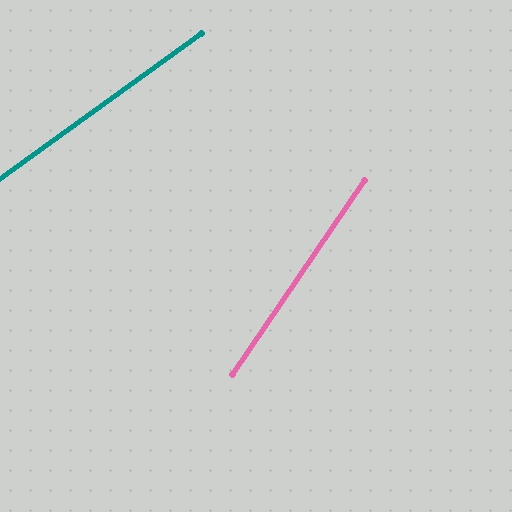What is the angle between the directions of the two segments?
Approximately 20 degrees.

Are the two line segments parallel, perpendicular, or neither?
Neither parallel nor perpendicular — they differ by about 20°.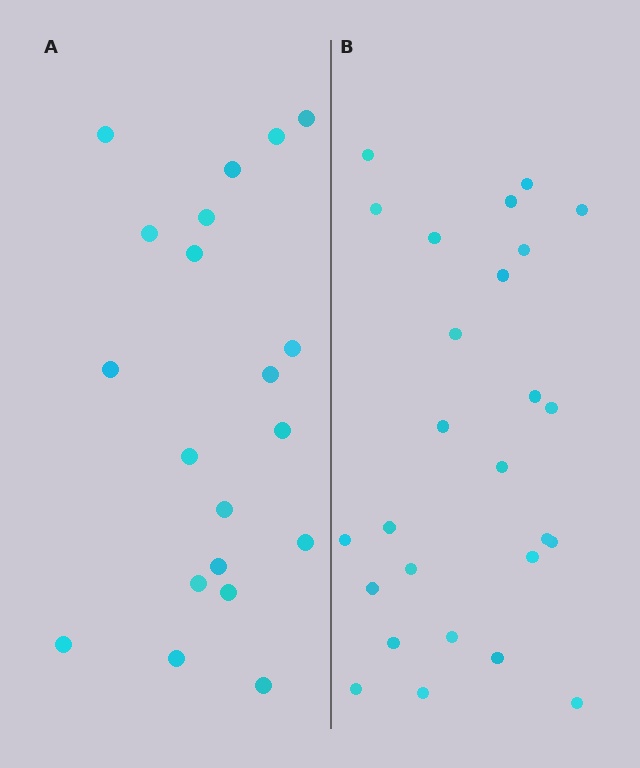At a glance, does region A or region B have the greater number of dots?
Region B (the right region) has more dots.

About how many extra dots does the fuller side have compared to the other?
Region B has about 6 more dots than region A.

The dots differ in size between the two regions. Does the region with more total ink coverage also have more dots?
No. Region A has more total ink coverage because its dots are larger, but region B actually contains more individual dots. Total area can be misleading — the number of items is what matters here.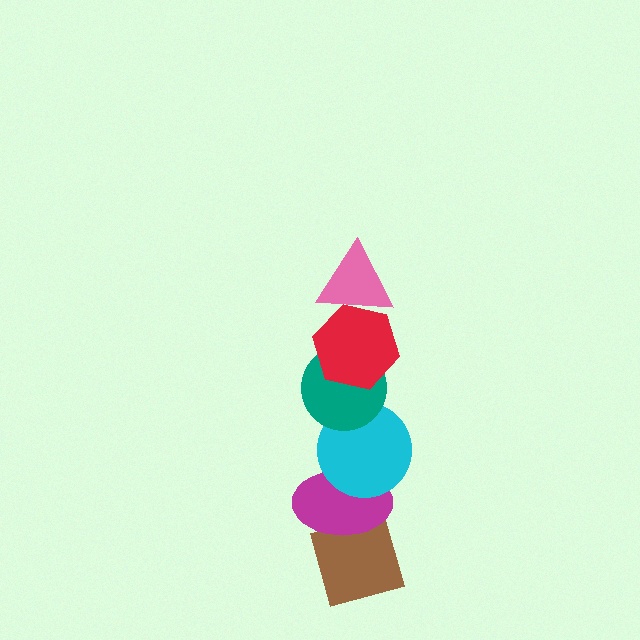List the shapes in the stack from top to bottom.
From top to bottom: the pink triangle, the red hexagon, the teal circle, the cyan circle, the magenta ellipse, the brown diamond.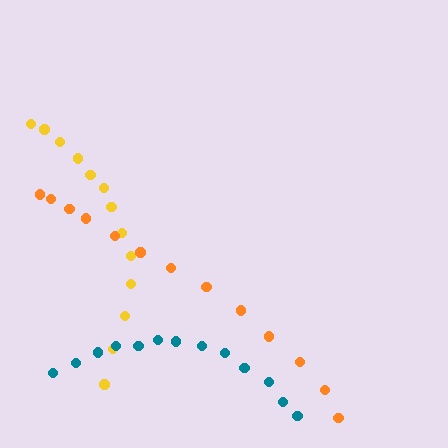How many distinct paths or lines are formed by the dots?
There are 3 distinct paths.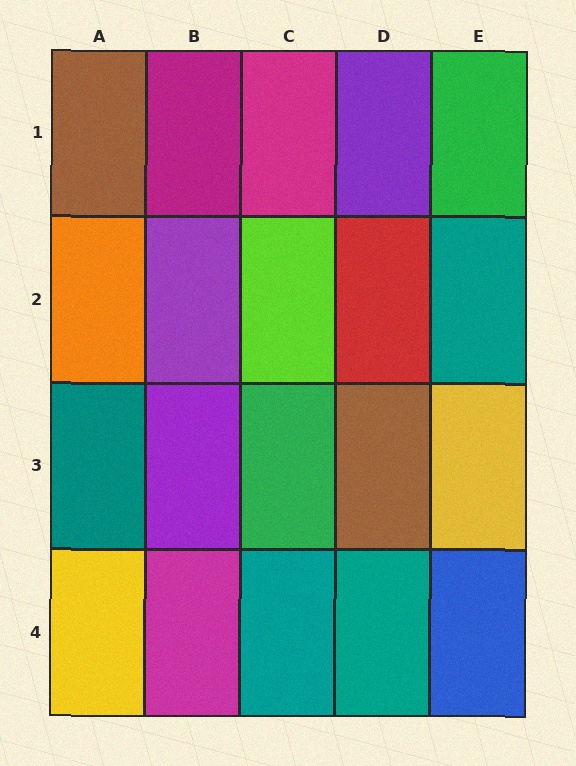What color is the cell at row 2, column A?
Orange.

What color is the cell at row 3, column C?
Green.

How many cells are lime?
1 cell is lime.